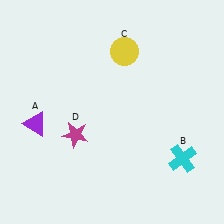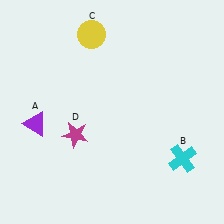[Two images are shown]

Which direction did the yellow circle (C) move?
The yellow circle (C) moved left.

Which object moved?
The yellow circle (C) moved left.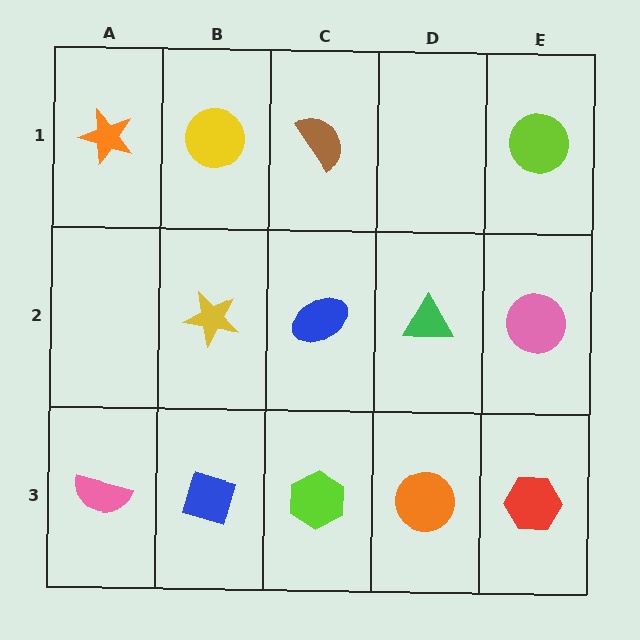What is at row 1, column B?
A yellow circle.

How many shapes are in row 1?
4 shapes.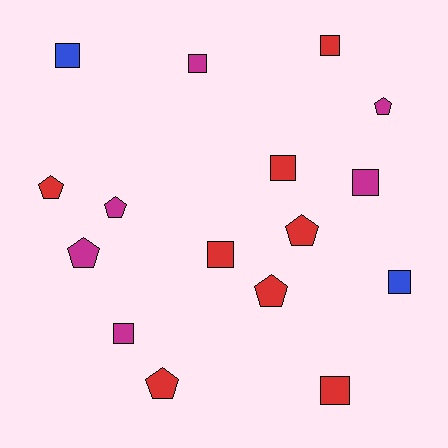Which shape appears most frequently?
Square, with 9 objects.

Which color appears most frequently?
Red, with 8 objects.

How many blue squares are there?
There are 2 blue squares.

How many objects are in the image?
There are 16 objects.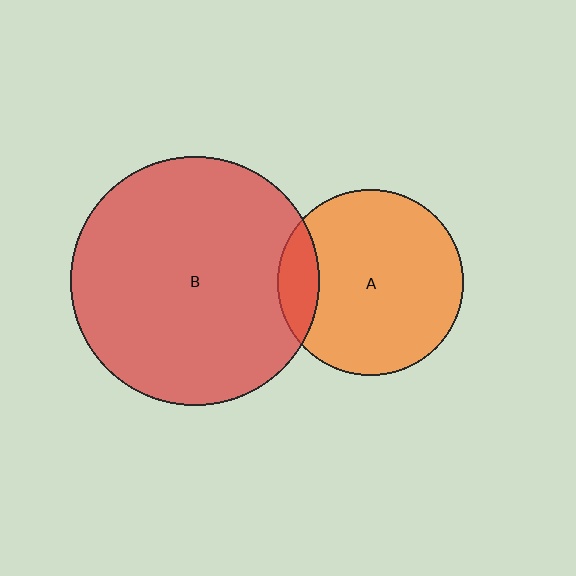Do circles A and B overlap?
Yes.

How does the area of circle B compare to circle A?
Approximately 1.8 times.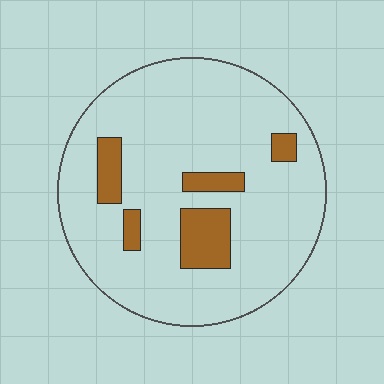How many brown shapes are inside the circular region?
5.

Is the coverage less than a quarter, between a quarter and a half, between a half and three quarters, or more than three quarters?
Less than a quarter.